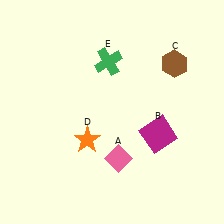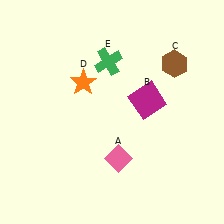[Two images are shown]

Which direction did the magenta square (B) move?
The magenta square (B) moved up.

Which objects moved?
The objects that moved are: the magenta square (B), the orange star (D).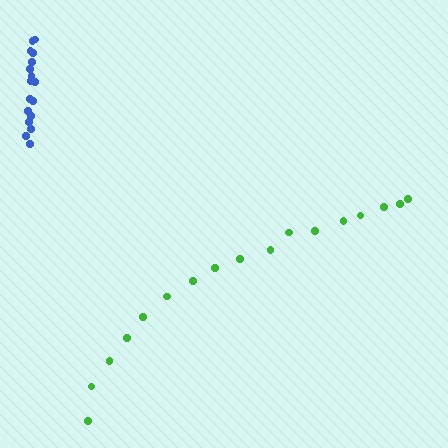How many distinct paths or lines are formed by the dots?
There are 2 distinct paths.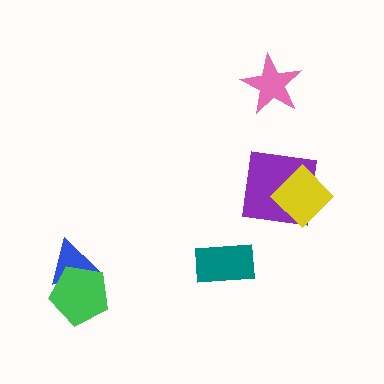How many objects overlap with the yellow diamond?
1 object overlaps with the yellow diamond.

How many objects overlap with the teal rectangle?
0 objects overlap with the teal rectangle.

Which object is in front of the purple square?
The yellow diamond is in front of the purple square.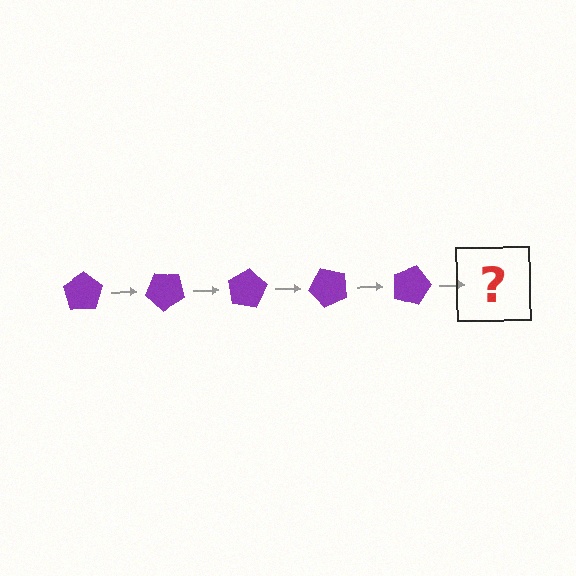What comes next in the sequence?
The next element should be a purple pentagon rotated 200 degrees.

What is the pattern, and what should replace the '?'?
The pattern is that the pentagon rotates 40 degrees each step. The '?' should be a purple pentagon rotated 200 degrees.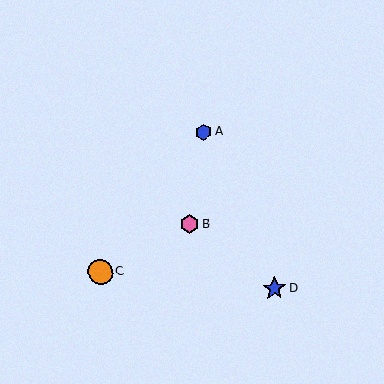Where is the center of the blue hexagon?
The center of the blue hexagon is at (204, 132).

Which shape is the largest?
The orange circle (labeled C) is the largest.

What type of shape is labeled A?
Shape A is a blue hexagon.